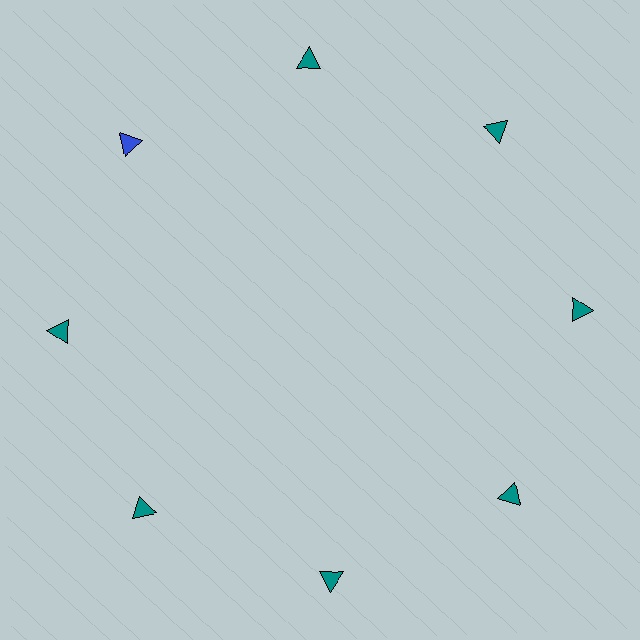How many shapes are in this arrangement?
There are 8 shapes arranged in a ring pattern.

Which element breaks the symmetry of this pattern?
The blue triangle at roughly the 10 o'clock position breaks the symmetry. All other shapes are teal triangles.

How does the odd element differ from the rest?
It has a different color: blue instead of teal.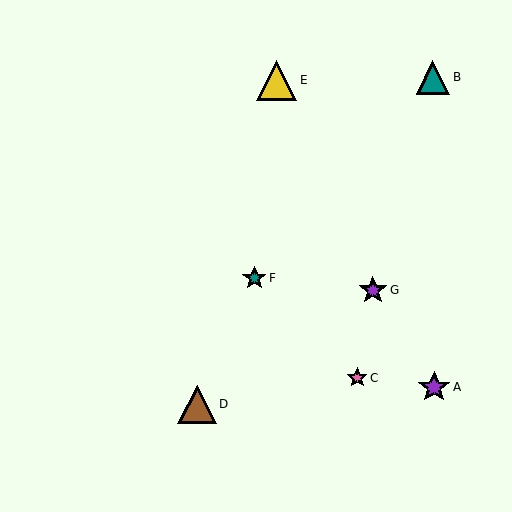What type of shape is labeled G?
Shape G is a purple star.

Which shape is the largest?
The yellow triangle (labeled E) is the largest.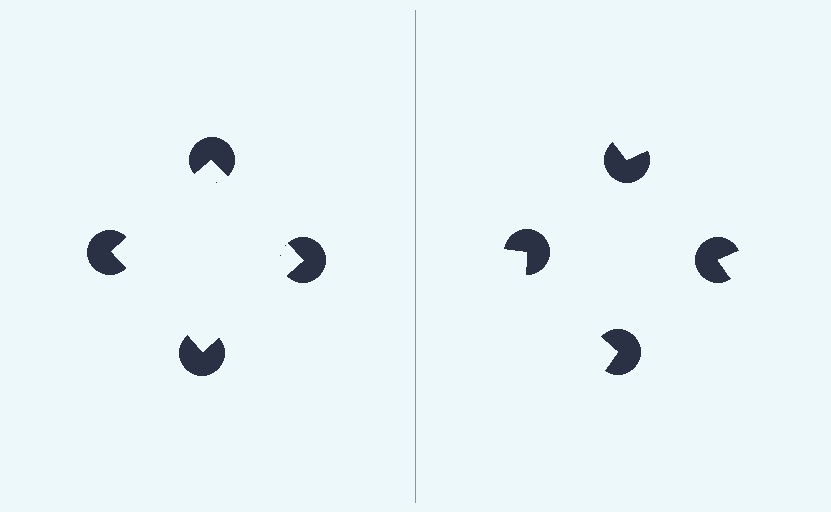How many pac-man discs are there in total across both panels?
8 — 4 on each side.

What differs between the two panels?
The pac-man discs are positioned identically on both sides; only the wedge orientations differ. On the left they align to a square; on the right they are misaligned.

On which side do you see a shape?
An illusory square appears on the left side. On the right side the wedge cuts are rotated, so no coherent shape forms.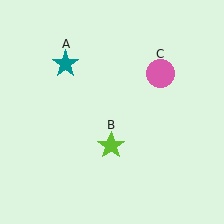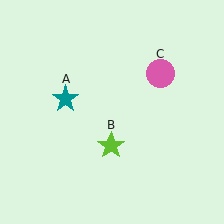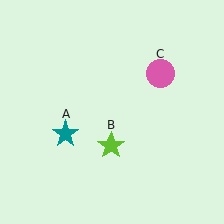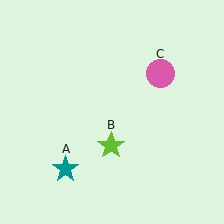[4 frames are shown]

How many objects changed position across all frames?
1 object changed position: teal star (object A).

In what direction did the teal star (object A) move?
The teal star (object A) moved down.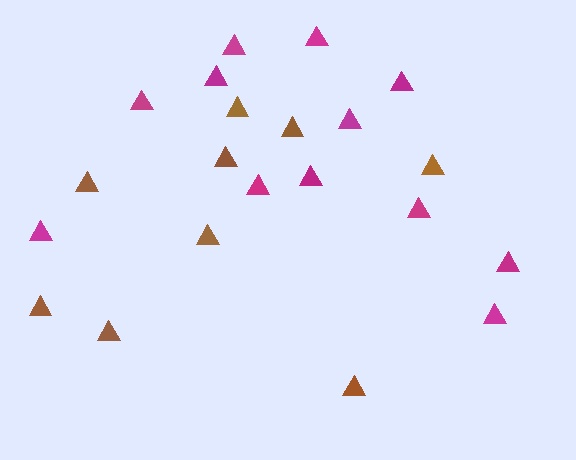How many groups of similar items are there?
There are 2 groups: one group of magenta triangles (12) and one group of brown triangles (9).